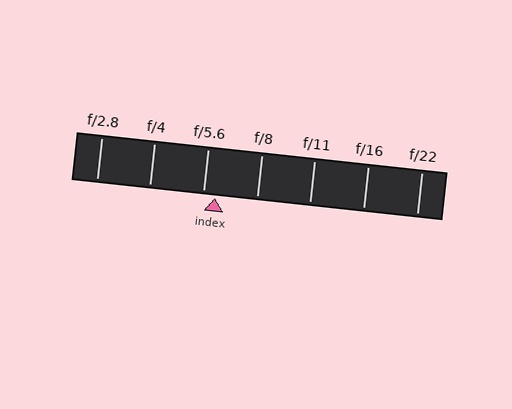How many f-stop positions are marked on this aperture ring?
There are 7 f-stop positions marked.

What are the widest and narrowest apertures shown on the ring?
The widest aperture shown is f/2.8 and the narrowest is f/22.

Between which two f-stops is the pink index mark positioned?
The index mark is between f/5.6 and f/8.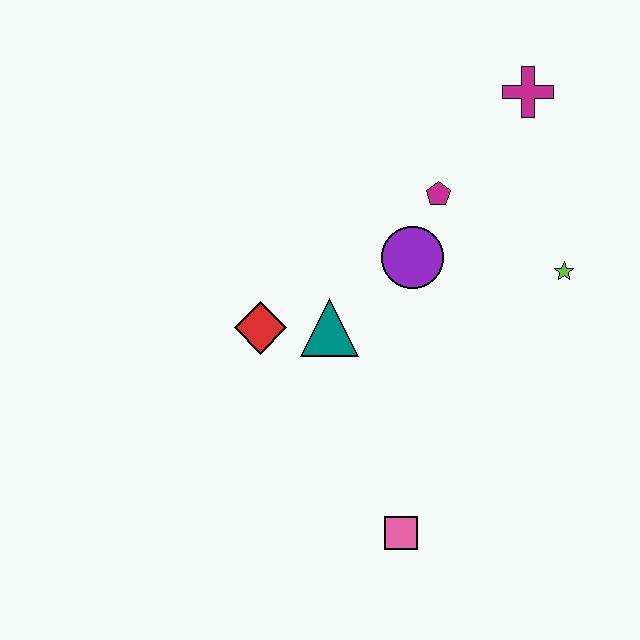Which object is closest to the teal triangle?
The red diamond is closest to the teal triangle.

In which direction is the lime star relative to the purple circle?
The lime star is to the right of the purple circle.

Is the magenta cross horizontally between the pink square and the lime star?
Yes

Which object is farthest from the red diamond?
The magenta cross is farthest from the red diamond.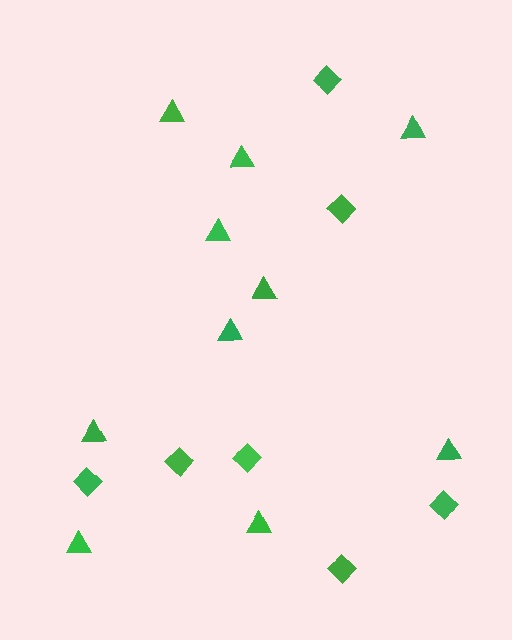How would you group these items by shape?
There are 2 groups: one group of triangles (10) and one group of diamonds (7).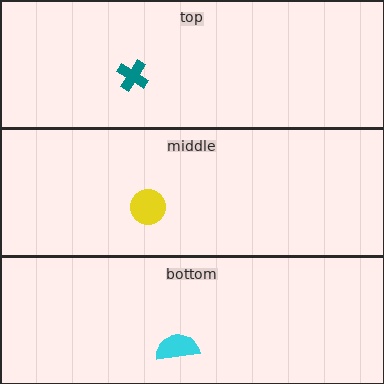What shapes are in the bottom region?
The cyan semicircle.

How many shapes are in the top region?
1.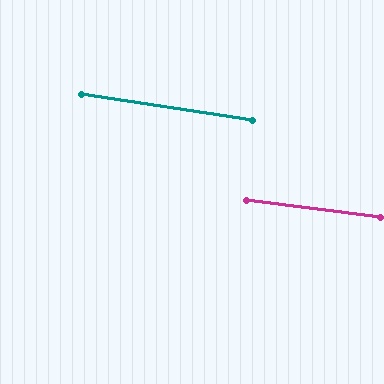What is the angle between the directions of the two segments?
Approximately 1 degree.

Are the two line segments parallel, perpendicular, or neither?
Parallel — their directions differ by only 1.1°.